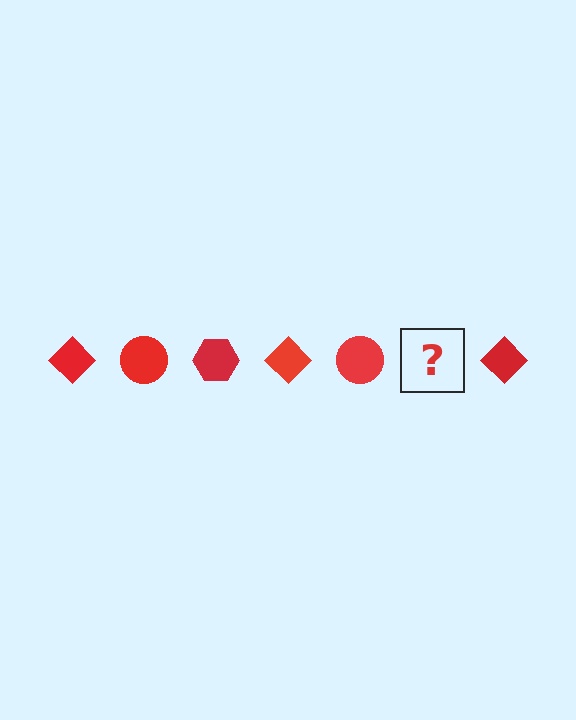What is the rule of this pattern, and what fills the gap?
The rule is that the pattern cycles through diamond, circle, hexagon shapes in red. The gap should be filled with a red hexagon.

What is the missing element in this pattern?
The missing element is a red hexagon.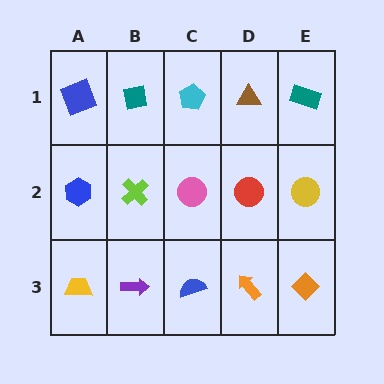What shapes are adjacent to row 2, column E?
A teal rectangle (row 1, column E), an orange diamond (row 3, column E), a red circle (row 2, column D).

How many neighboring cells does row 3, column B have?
3.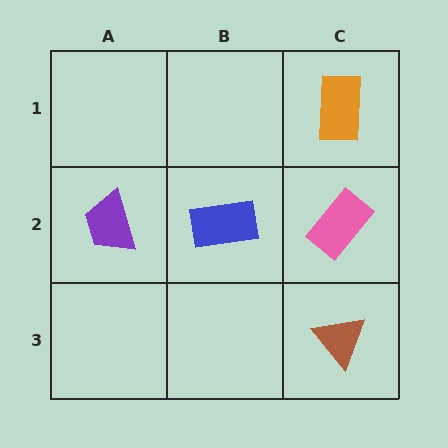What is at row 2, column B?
A blue rectangle.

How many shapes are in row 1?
1 shape.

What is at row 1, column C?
An orange rectangle.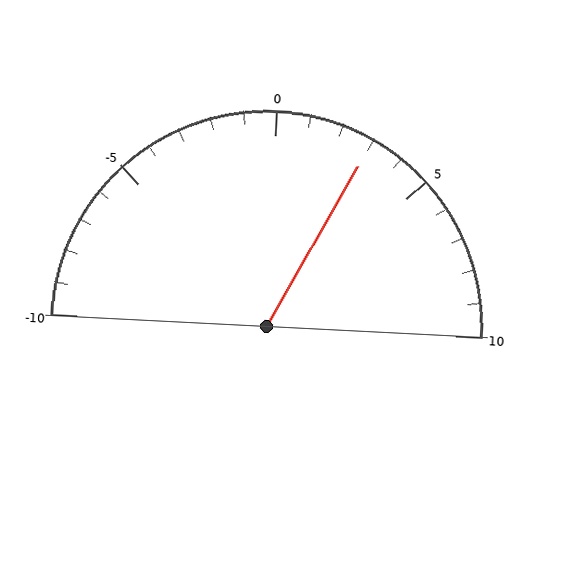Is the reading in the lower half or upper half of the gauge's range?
The reading is in the upper half of the range (-10 to 10).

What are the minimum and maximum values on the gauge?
The gauge ranges from -10 to 10.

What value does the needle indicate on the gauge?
The needle indicates approximately 3.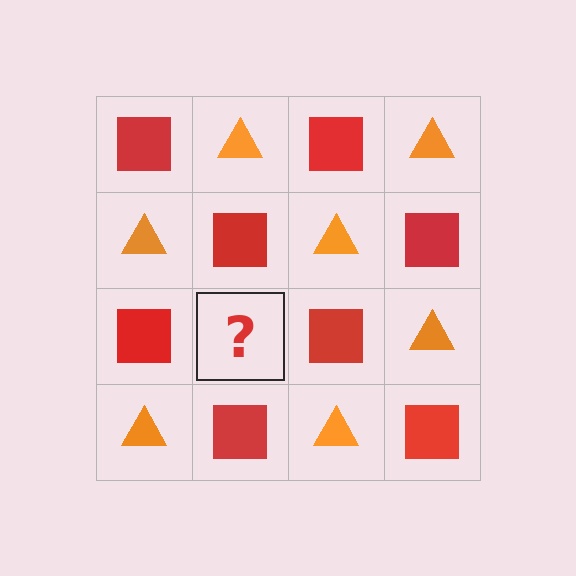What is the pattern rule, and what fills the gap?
The rule is that it alternates red square and orange triangle in a checkerboard pattern. The gap should be filled with an orange triangle.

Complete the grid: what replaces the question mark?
The question mark should be replaced with an orange triangle.